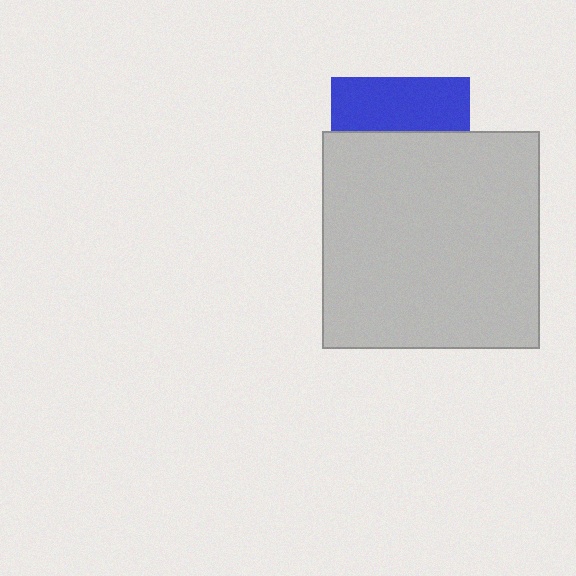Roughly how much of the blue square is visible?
A small part of it is visible (roughly 39%).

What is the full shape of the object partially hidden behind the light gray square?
The partially hidden object is a blue square.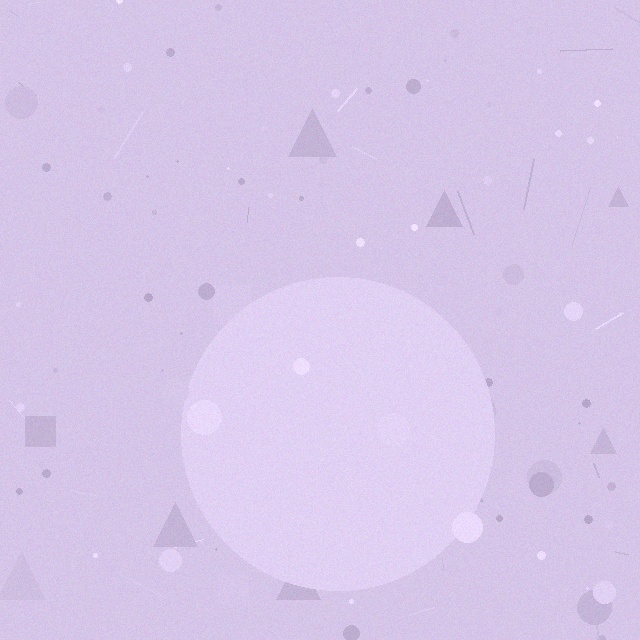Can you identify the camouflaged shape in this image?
The camouflaged shape is a circle.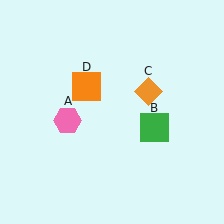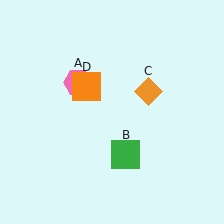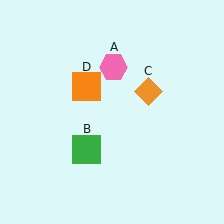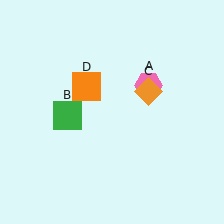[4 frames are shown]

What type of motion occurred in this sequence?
The pink hexagon (object A), green square (object B) rotated clockwise around the center of the scene.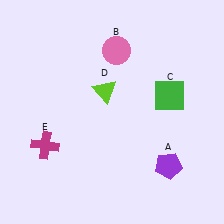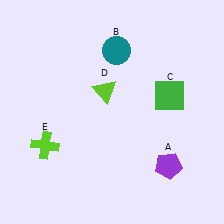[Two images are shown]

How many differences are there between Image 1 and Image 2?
There are 2 differences between the two images.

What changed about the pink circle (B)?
In Image 1, B is pink. In Image 2, it changed to teal.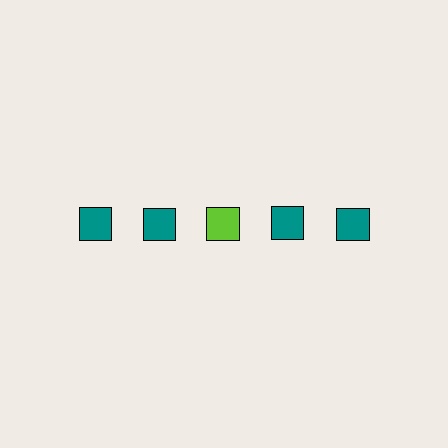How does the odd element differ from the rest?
It has a different color: lime instead of teal.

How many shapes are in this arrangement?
There are 5 shapes arranged in a grid pattern.